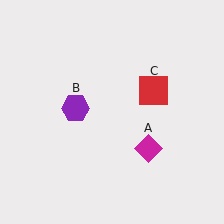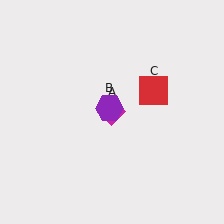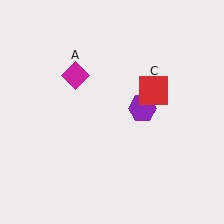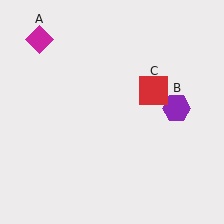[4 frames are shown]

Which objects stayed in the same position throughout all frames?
Red square (object C) remained stationary.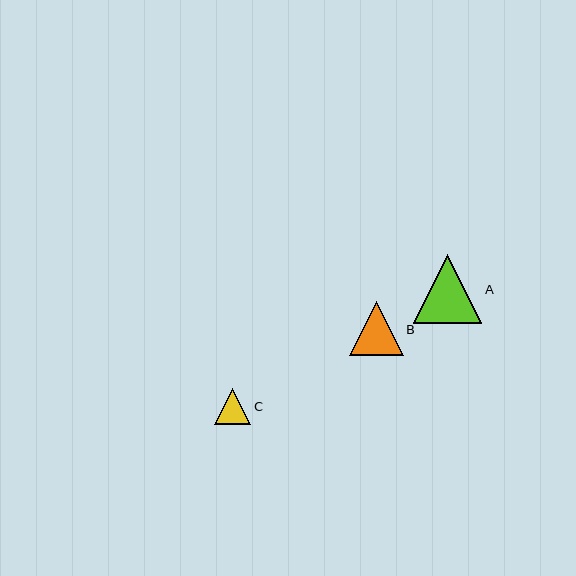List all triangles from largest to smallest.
From largest to smallest: A, B, C.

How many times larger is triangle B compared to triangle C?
Triangle B is approximately 1.5 times the size of triangle C.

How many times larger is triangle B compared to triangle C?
Triangle B is approximately 1.5 times the size of triangle C.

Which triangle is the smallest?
Triangle C is the smallest with a size of approximately 36 pixels.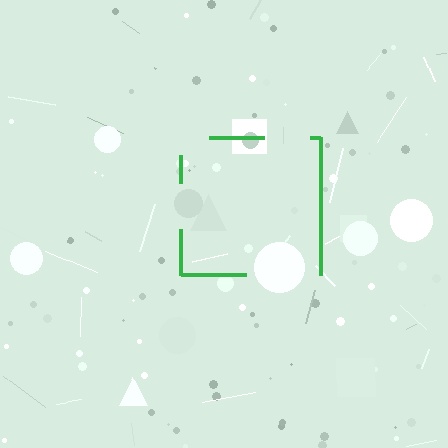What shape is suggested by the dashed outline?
The dashed outline suggests a square.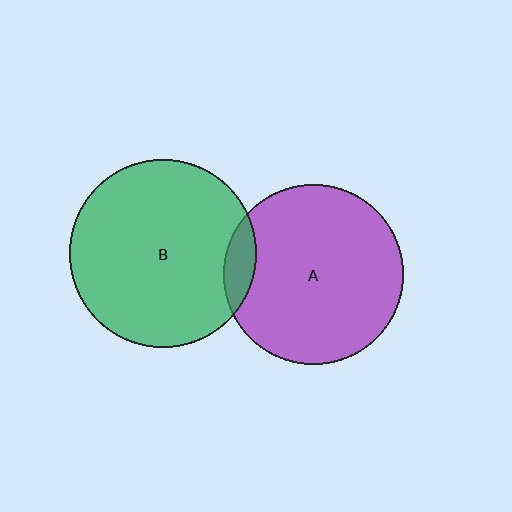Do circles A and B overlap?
Yes.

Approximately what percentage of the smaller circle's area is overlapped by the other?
Approximately 10%.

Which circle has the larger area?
Circle B (green).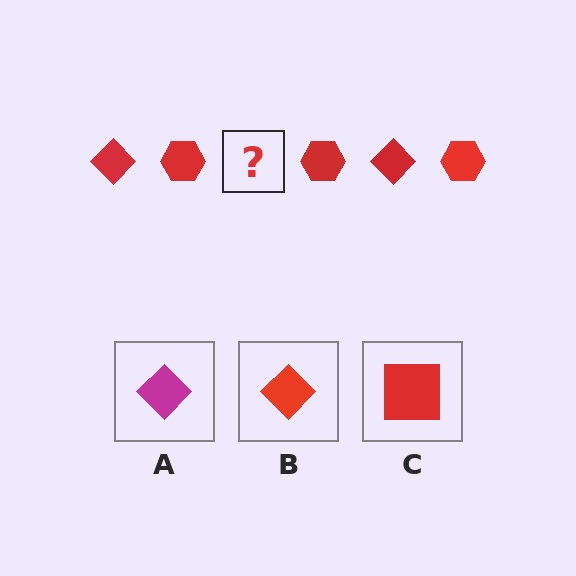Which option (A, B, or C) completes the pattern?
B.